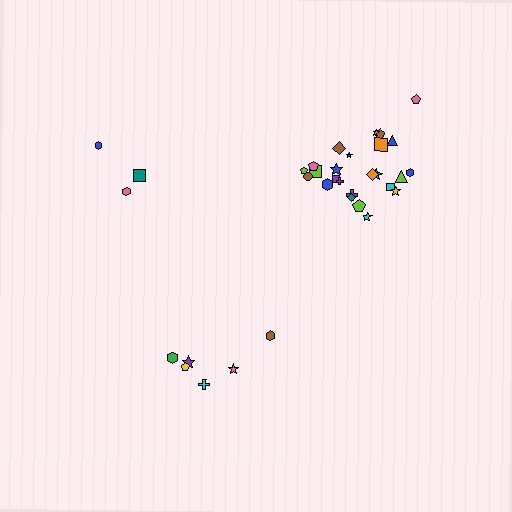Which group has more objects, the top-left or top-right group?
The top-right group.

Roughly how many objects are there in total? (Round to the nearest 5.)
Roughly 35 objects in total.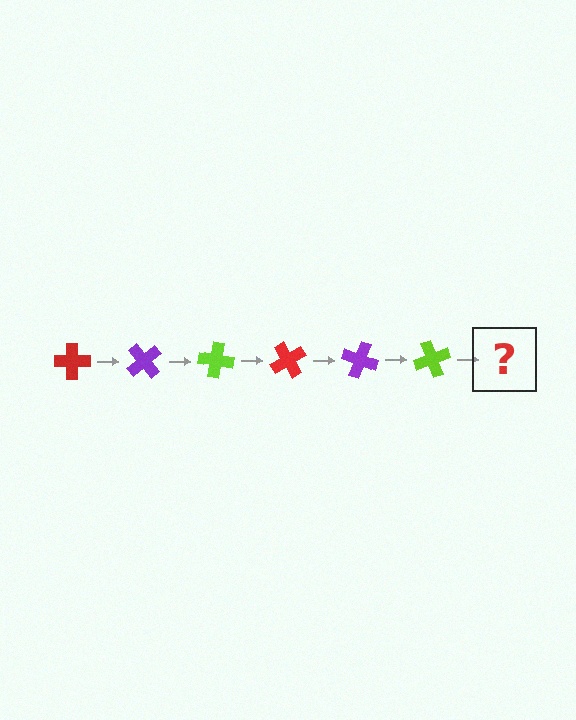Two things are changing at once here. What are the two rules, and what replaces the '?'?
The two rules are that it rotates 50 degrees each step and the color cycles through red, purple, and lime. The '?' should be a red cross, rotated 300 degrees from the start.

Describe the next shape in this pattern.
It should be a red cross, rotated 300 degrees from the start.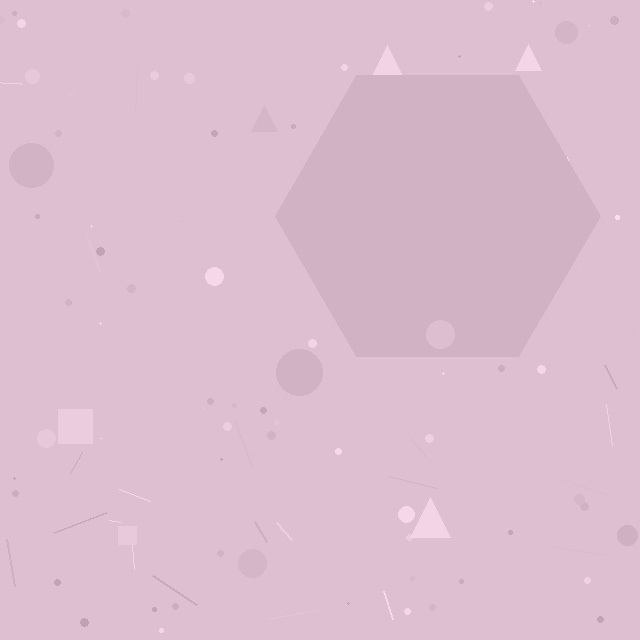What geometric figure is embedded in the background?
A hexagon is embedded in the background.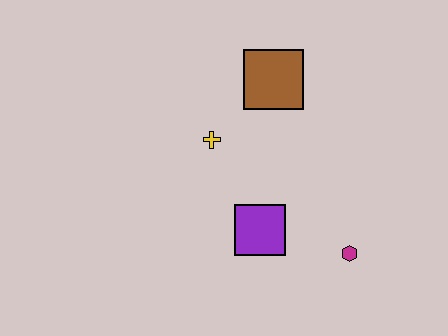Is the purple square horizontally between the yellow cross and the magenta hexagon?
Yes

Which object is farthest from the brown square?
The magenta hexagon is farthest from the brown square.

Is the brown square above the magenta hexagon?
Yes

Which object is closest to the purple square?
The magenta hexagon is closest to the purple square.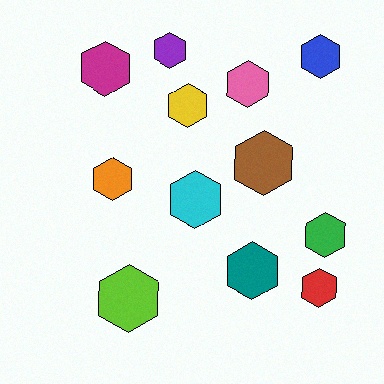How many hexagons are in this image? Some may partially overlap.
There are 12 hexagons.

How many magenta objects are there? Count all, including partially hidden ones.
There is 1 magenta object.